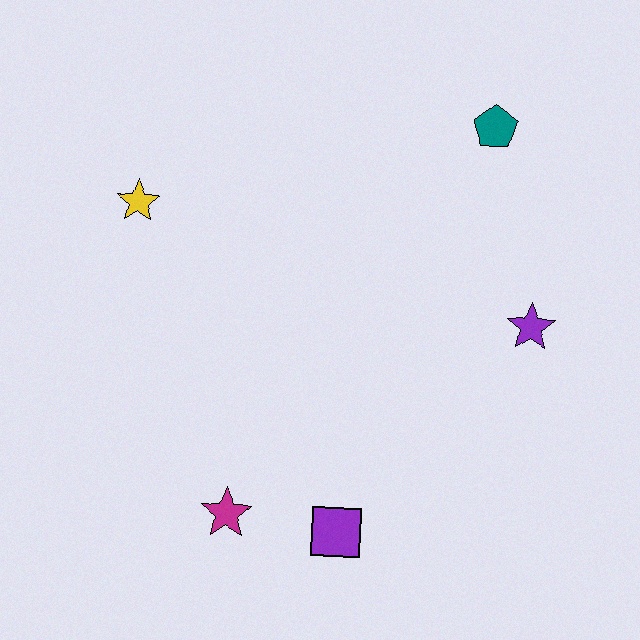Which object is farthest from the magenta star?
The teal pentagon is farthest from the magenta star.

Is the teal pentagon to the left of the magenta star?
No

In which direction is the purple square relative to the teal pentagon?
The purple square is below the teal pentagon.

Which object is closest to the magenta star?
The purple square is closest to the magenta star.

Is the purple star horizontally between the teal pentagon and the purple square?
No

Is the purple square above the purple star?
No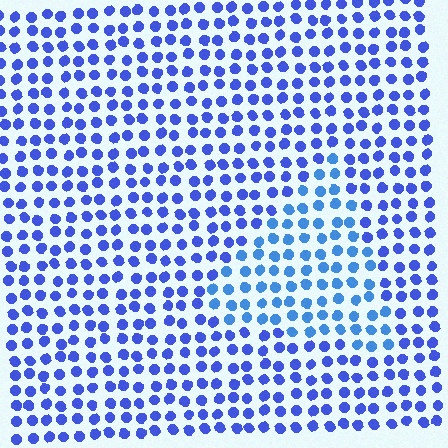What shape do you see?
I see a triangle.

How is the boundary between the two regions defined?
The boundary is defined purely by a slight shift in hue (about 22 degrees). Spacing, size, and orientation are identical on both sides.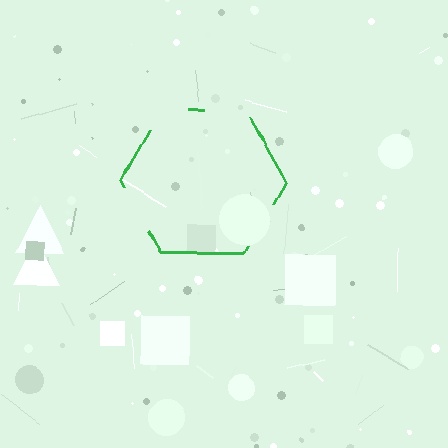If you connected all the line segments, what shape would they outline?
They would outline a hexagon.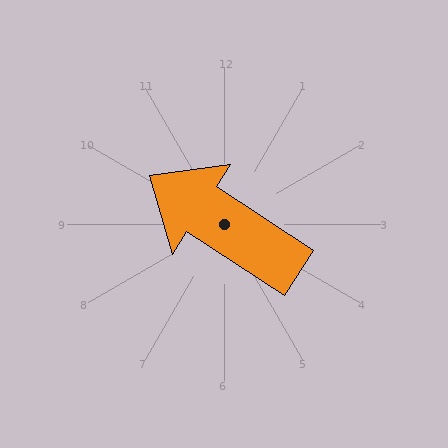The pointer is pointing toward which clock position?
Roughly 10 o'clock.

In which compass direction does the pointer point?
Northwest.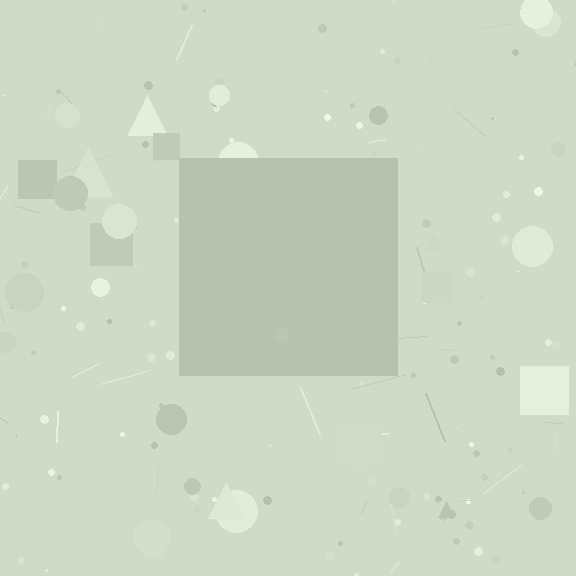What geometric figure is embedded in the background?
A square is embedded in the background.